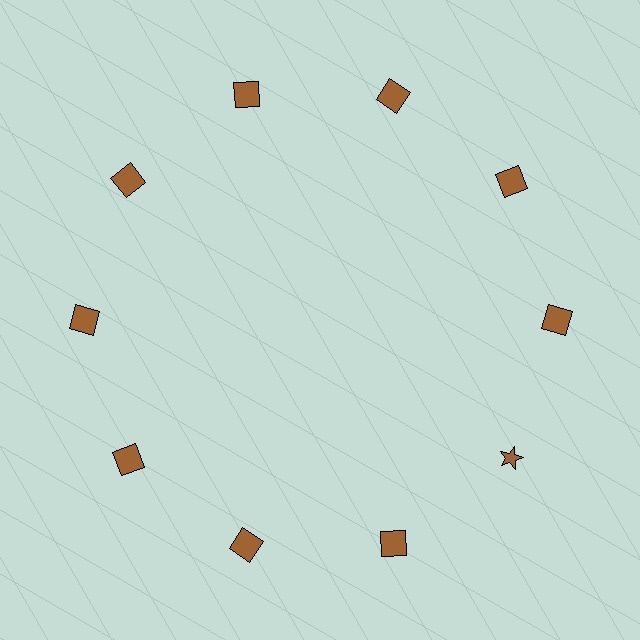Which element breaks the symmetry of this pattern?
The brown star at roughly the 4 o'clock position breaks the symmetry. All other shapes are brown squares.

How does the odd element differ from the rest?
It has a different shape: star instead of square.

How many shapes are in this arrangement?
There are 10 shapes arranged in a ring pattern.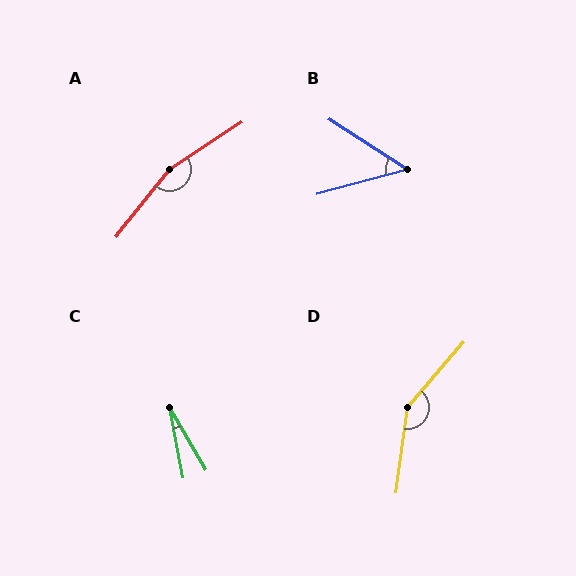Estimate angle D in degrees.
Approximately 147 degrees.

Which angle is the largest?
A, at approximately 161 degrees.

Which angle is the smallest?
C, at approximately 19 degrees.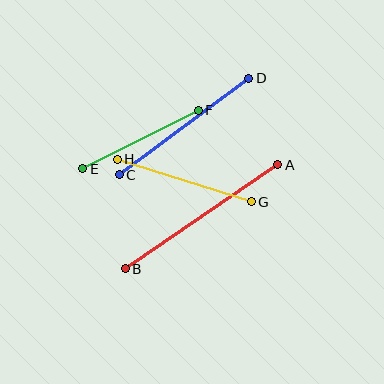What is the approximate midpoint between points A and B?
The midpoint is at approximately (202, 217) pixels.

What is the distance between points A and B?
The distance is approximately 185 pixels.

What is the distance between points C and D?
The distance is approximately 161 pixels.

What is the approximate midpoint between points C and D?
The midpoint is at approximately (184, 126) pixels.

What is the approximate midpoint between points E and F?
The midpoint is at approximately (141, 140) pixels.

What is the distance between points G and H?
The distance is approximately 140 pixels.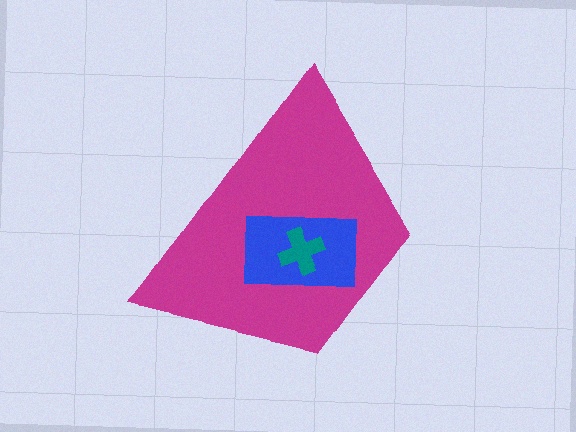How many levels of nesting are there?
3.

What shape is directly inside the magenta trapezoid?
The blue rectangle.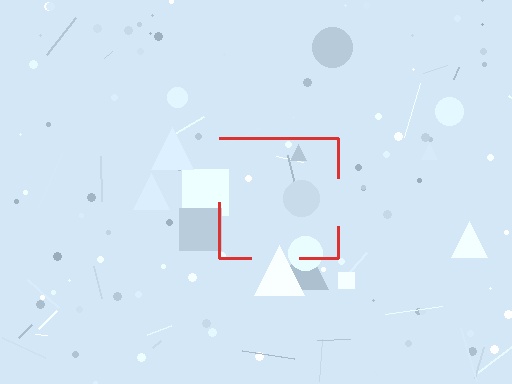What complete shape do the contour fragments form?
The contour fragments form a square.